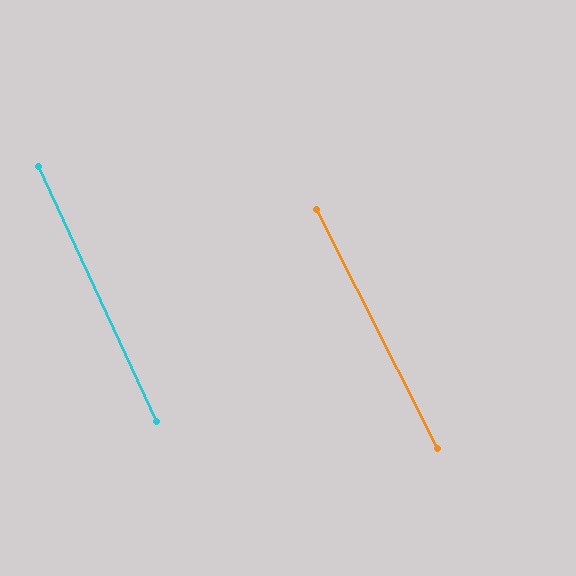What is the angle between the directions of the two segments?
Approximately 2 degrees.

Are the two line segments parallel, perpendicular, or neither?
Parallel — their directions differ by only 1.7°.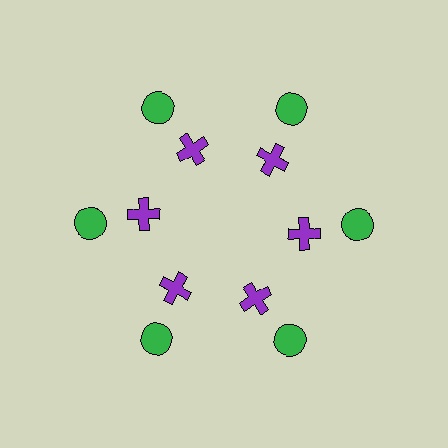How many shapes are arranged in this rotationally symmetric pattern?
There are 12 shapes, arranged in 6 groups of 2.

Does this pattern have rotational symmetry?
Yes, this pattern has 6-fold rotational symmetry. It looks the same after rotating 60 degrees around the center.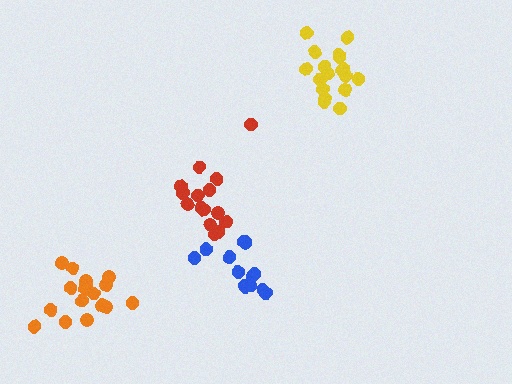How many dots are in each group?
Group 1: 15 dots, Group 2: 18 dots, Group 3: 17 dots, Group 4: 14 dots (64 total).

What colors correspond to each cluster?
The clusters are colored: red, yellow, orange, blue.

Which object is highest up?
The yellow cluster is topmost.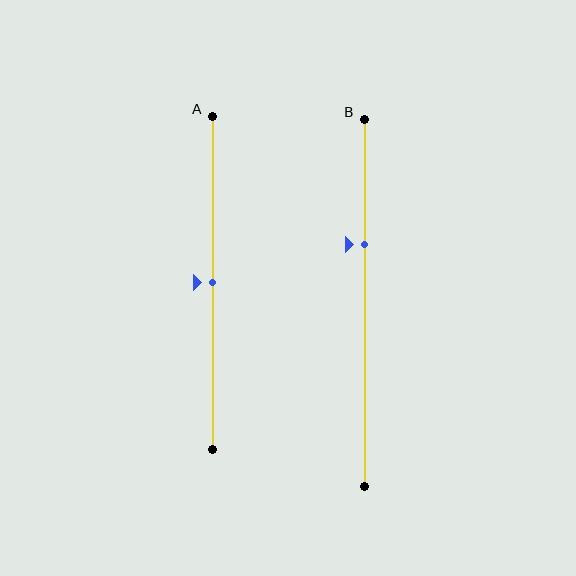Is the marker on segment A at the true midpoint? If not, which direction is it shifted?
Yes, the marker on segment A is at the true midpoint.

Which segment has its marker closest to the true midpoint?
Segment A has its marker closest to the true midpoint.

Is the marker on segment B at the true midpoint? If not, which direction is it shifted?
No, the marker on segment B is shifted upward by about 16% of the segment length.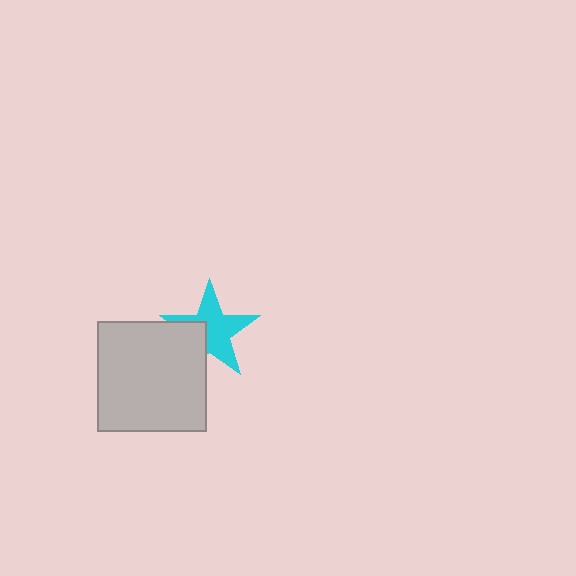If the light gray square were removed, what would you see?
You would see the complete cyan star.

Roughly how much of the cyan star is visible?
Most of it is visible (roughly 68%).